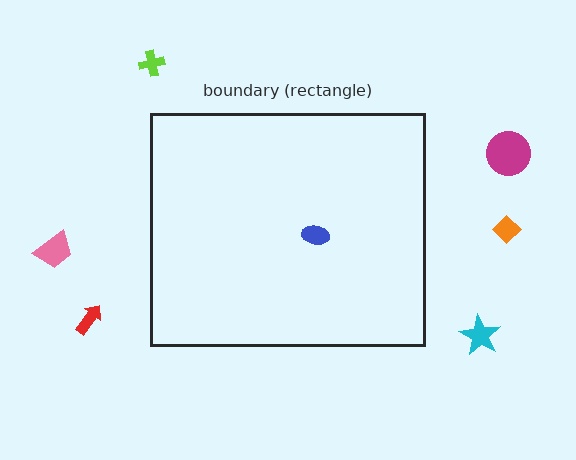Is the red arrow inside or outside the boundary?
Outside.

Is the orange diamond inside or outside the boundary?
Outside.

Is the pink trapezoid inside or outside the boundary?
Outside.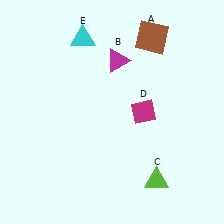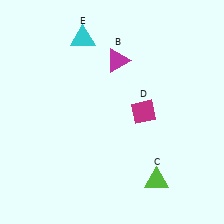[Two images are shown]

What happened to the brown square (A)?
The brown square (A) was removed in Image 2. It was in the top-right area of Image 1.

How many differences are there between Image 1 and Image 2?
There is 1 difference between the two images.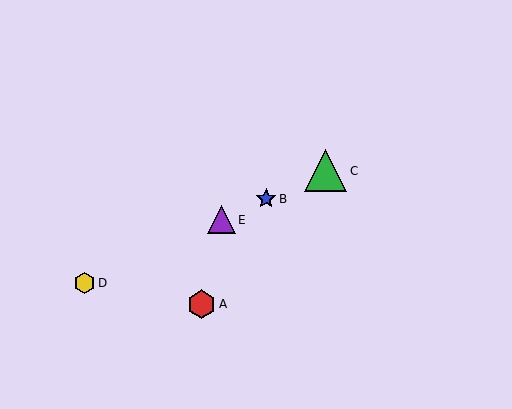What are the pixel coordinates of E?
Object E is at (221, 220).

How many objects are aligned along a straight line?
4 objects (B, C, D, E) are aligned along a straight line.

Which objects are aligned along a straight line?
Objects B, C, D, E are aligned along a straight line.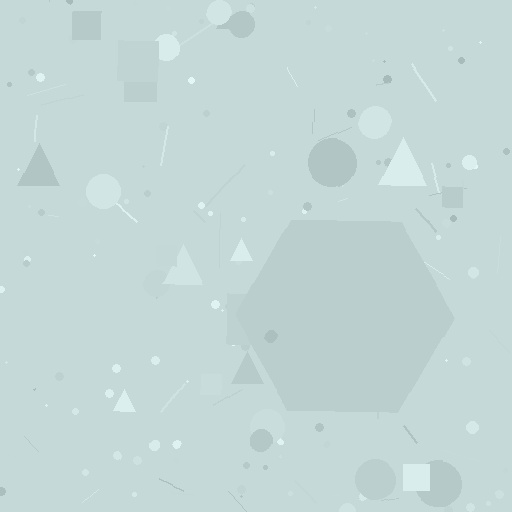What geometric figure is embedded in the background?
A hexagon is embedded in the background.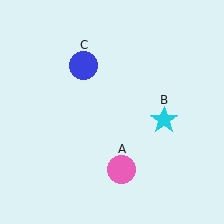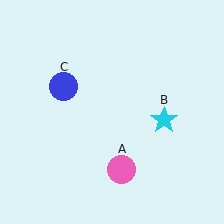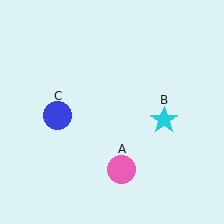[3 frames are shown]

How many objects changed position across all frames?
1 object changed position: blue circle (object C).